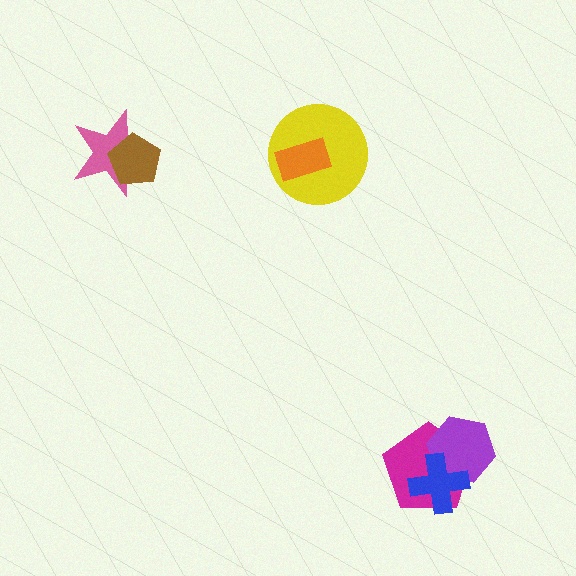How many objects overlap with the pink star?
1 object overlaps with the pink star.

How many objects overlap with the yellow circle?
1 object overlaps with the yellow circle.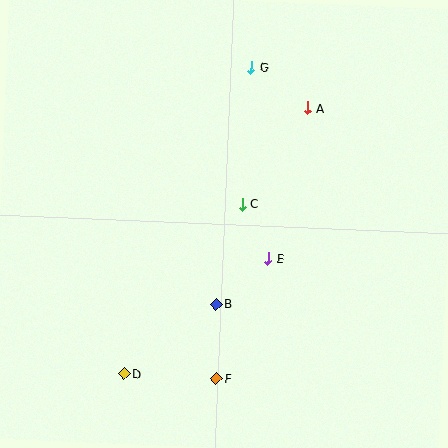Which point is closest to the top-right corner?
Point A is closest to the top-right corner.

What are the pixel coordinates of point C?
Point C is at (242, 204).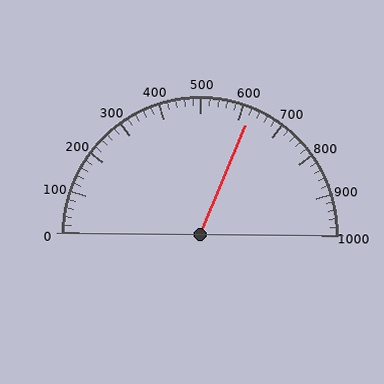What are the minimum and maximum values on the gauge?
The gauge ranges from 0 to 1000.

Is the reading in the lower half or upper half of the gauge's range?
The reading is in the upper half of the range (0 to 1000).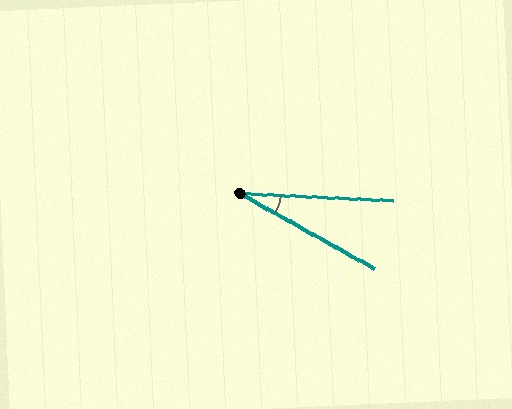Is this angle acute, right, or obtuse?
It is acute.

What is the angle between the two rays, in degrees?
Approximately 27 degrees.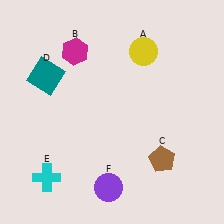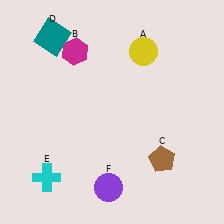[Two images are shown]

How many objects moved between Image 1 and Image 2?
1 object moved between the two images.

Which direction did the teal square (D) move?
The teal square (D) moved up.